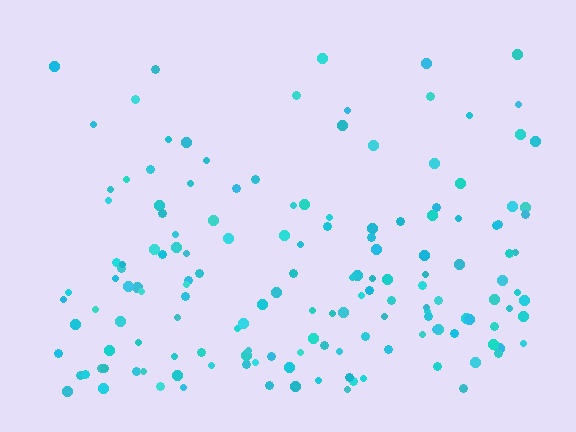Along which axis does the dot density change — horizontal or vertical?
Vertical.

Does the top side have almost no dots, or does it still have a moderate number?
Still a moderate number, just noticeably fewer than the bottom.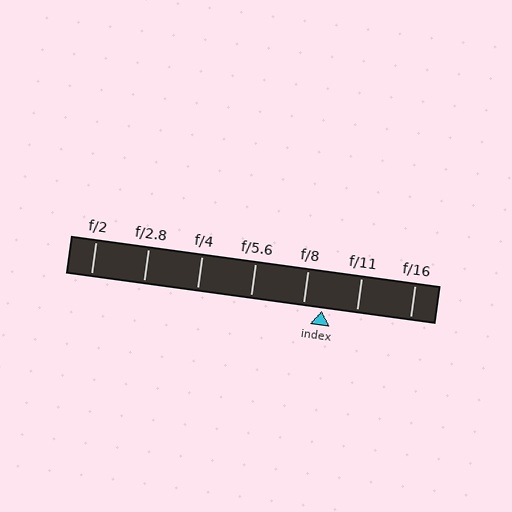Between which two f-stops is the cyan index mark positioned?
The index mark is between f/8 and f/11.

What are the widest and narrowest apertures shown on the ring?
The widest aperture shown is f/2 and the narrowest is f/16.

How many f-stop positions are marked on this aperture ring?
There are 7 f-stop positions marked.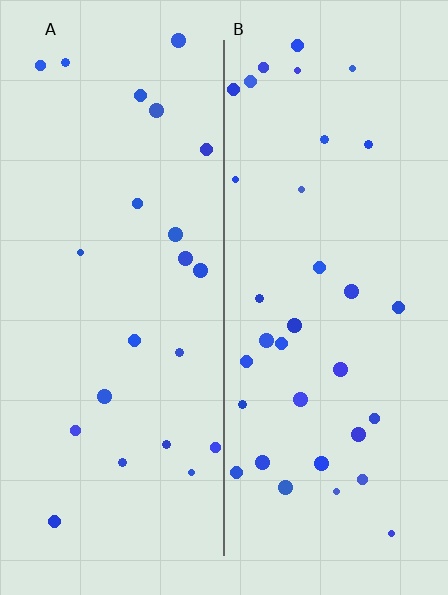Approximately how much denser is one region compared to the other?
Approximately 1.5× — region B over region A.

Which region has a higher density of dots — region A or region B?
B (the right).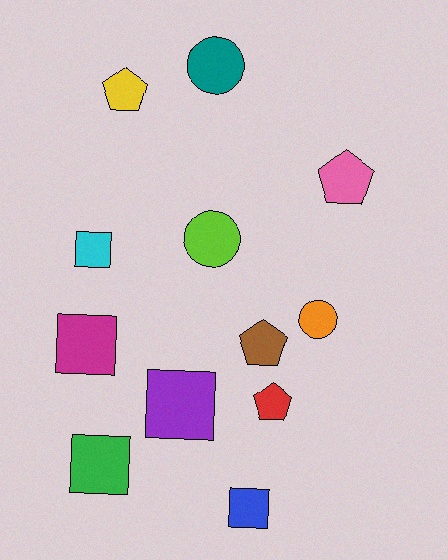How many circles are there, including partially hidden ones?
There are 3 circles.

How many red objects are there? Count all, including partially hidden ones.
There is 1 red object.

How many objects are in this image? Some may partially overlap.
There are 12 objects.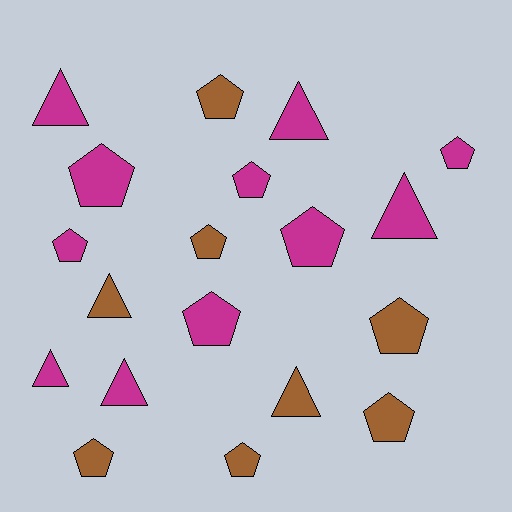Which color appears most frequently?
Magenta, with 11 objects.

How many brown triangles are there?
There are 2 brown triangles.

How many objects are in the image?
There are 19 objects.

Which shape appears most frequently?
Pentagon, with 12 objects.